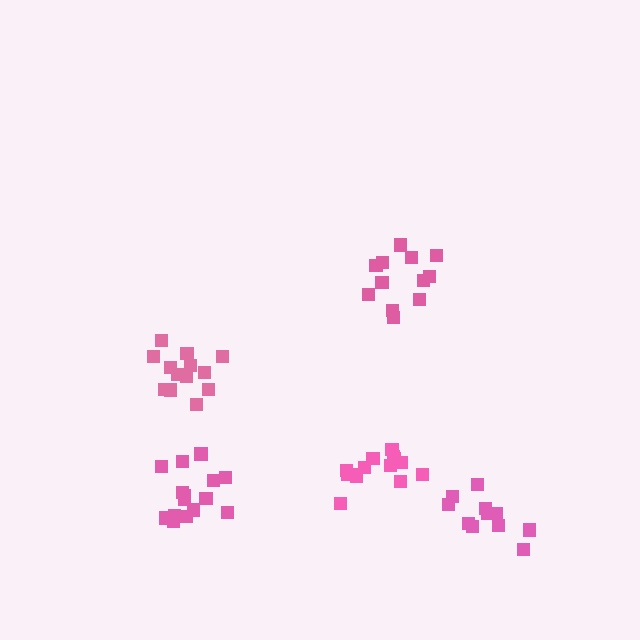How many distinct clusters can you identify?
There are 5 distinct clusters.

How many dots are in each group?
Group 1: 14 dots, Group 2: 15 dots, Group 3: 12 dots, Group 4: 14 dots, Group 5: 11 dots (66 total).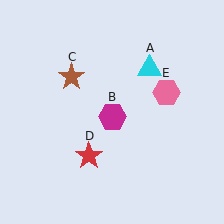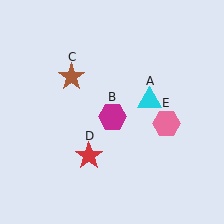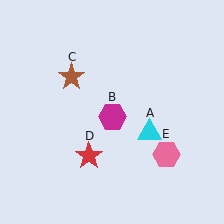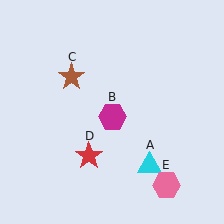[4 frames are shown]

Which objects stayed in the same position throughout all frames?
Magenta hexagon (object B) and brown star (object C) and red star (object D) remained stationary.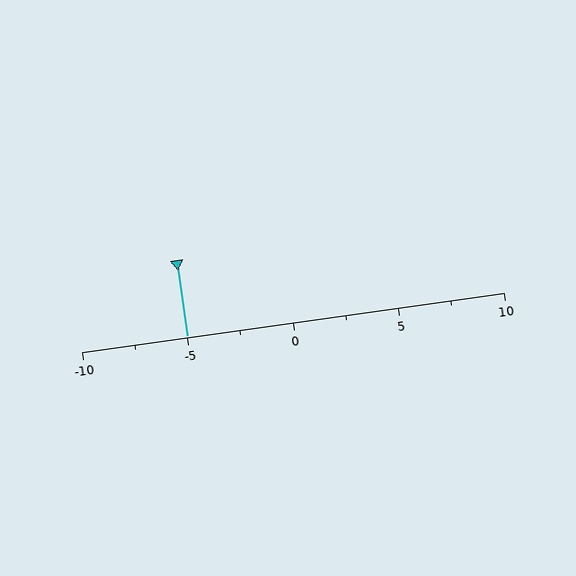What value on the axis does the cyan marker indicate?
The marker indicates approximately -5.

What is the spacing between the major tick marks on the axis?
The major ticks are spaced 5 apart.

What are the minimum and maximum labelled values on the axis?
The axis runs from -10 to 10.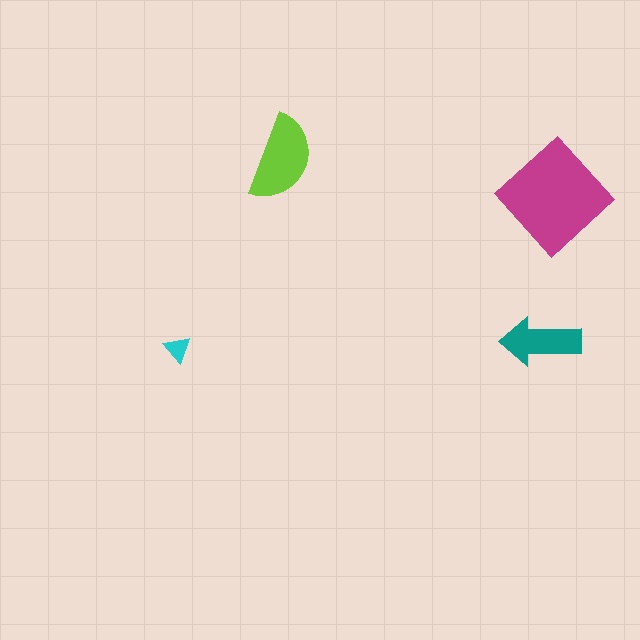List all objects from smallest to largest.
The cyan triangle, the teal arrow, the lime semicircle, the magenta diamond.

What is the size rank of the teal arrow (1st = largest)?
3rd.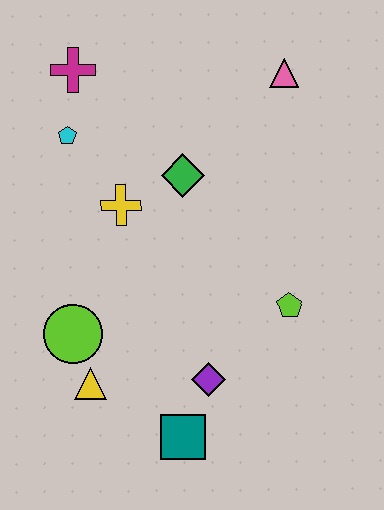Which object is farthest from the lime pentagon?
The magenta cross is farthest from the lime pentagon.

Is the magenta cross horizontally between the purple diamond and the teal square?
No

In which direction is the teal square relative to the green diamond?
The teal square is below the green diamond.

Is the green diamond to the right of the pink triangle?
No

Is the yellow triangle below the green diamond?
Yes